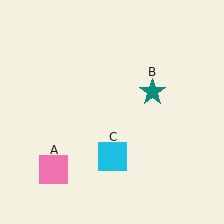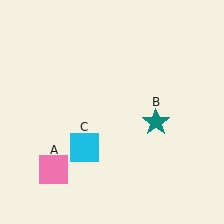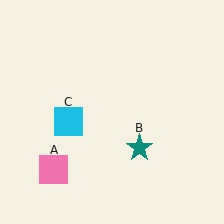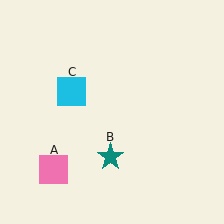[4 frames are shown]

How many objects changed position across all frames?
2 objects changed position: teal star (object B), cyan square (object C).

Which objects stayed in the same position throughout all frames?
Pink square (object A) remained stationary.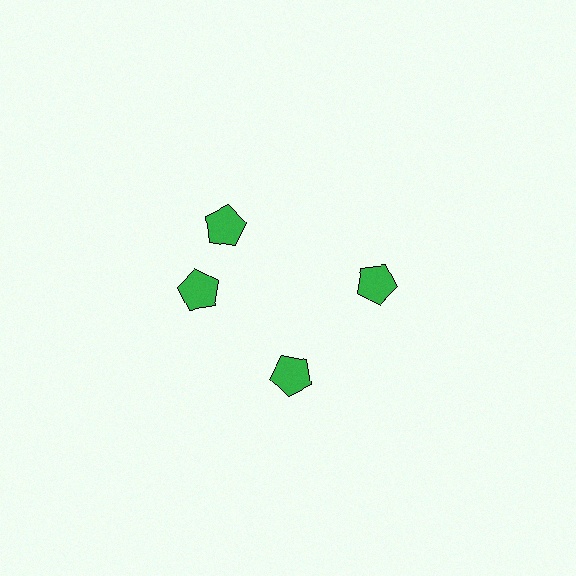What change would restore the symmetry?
The symmetry would be restored by rotating it back into even spacing with its neighbors so that all 4 pentagons sit at equal angles and equal distance from the center.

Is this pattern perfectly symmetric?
No. The 4 green pentagons are arranged in a ring, but one element near the 12 o'clock position is rotated out of alignment along the ring, breaking the 4-fold rotational symmetry.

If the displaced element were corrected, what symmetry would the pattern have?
It would have 4-fold rotational symmetry — the pattern would map onto itself every 90 degrees.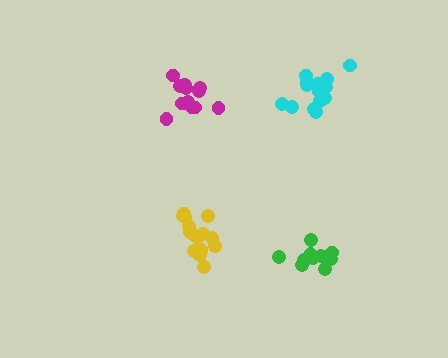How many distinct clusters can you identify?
There are 4 distinct clusters.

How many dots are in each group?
Group 1: 13 dots, Group 2: 11 dots, Group 3: 14 dots, Group 4: 16 dots (54 total).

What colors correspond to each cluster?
The clusters are colored: magenta, green, cyan, yellow.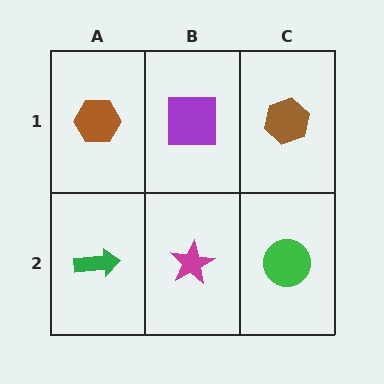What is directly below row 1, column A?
A green arrow.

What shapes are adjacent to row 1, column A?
A green arrow (row 2, column A), a purple square (row 1, column B).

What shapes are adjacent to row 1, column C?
A green circle (row 2, column C), a purple square (row 1, column B).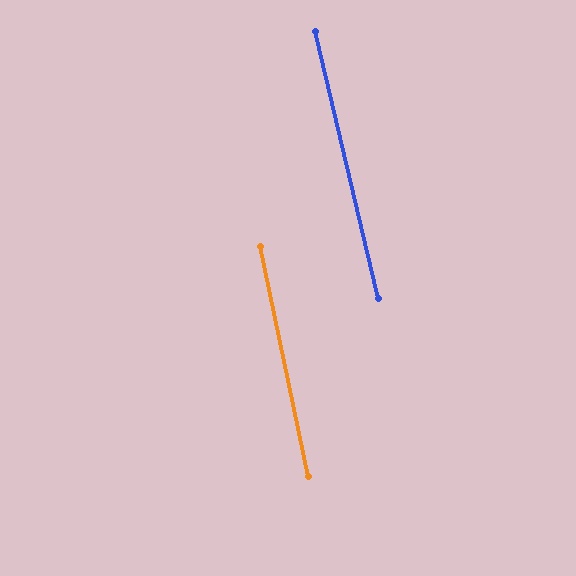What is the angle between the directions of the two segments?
Approximately 2 degrees.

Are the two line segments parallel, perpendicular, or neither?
Parallel — their directions differ by only 1.5°.